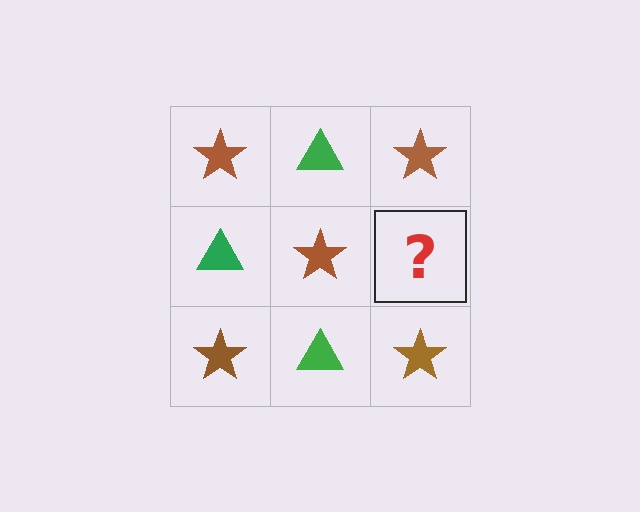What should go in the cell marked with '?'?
The missing cell should contain a green triangle.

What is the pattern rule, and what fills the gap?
The rule is that it alternates brown star and green triangle in a checkerboard pattern. The gap should be filled with a green triangle.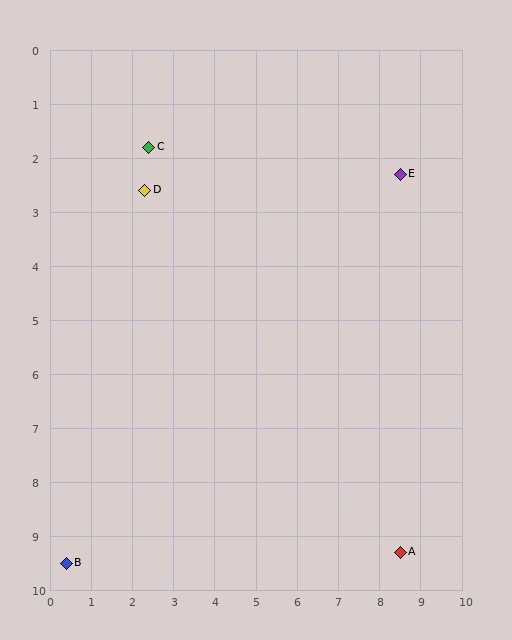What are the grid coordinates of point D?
Point D is at approximately (2.3, 2.6).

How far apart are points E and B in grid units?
Points E and B are about 10.8 grid units apart.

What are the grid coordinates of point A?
Point A is at approximately (8.5, 9.3).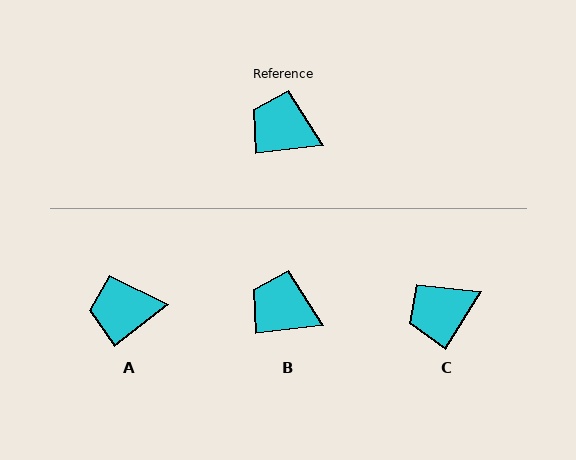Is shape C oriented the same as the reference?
No, it is off by about 51 degrees.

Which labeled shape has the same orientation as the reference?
B.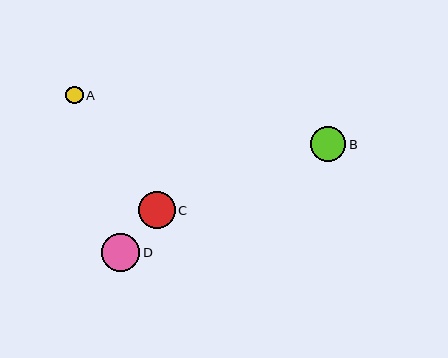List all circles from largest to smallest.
From largest to smallest: D, C, B, A.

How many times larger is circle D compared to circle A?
Circle D is approximately 2.2 times the size of circle A.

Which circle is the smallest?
Circle A is the smallest with a size of approximately 18 pixels.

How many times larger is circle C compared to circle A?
Circle C is approximately 2.1 times the size of circle A.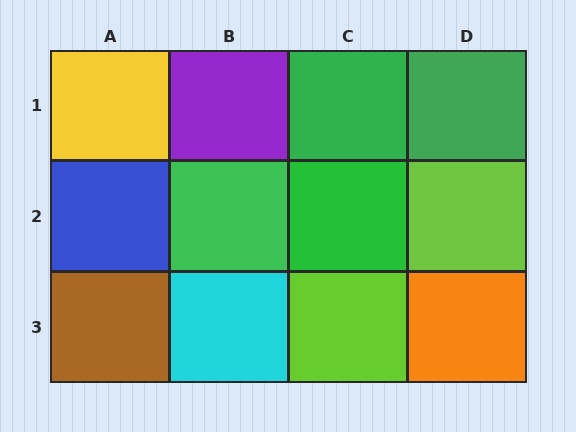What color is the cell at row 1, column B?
Purple.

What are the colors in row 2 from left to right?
Blue, green, green, lime.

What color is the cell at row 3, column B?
Cyan.